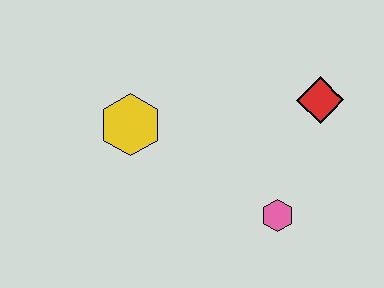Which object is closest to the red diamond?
The pink hexagon is closest to the red diamond.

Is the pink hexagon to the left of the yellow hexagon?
No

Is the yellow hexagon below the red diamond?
Yes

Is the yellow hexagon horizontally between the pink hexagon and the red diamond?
No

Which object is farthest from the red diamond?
The yellow hexagon is farthest from the red diamond.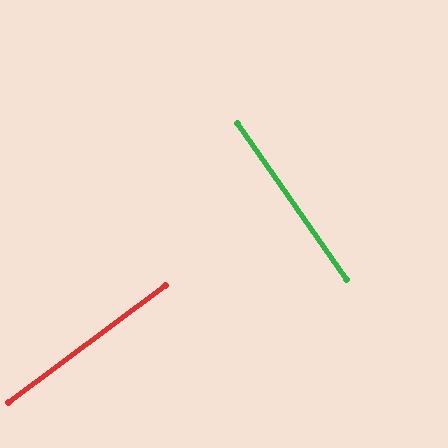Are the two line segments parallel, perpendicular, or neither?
Perpendicular — they meet at approximately 88°.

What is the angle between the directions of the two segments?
Approximately 88 degrees.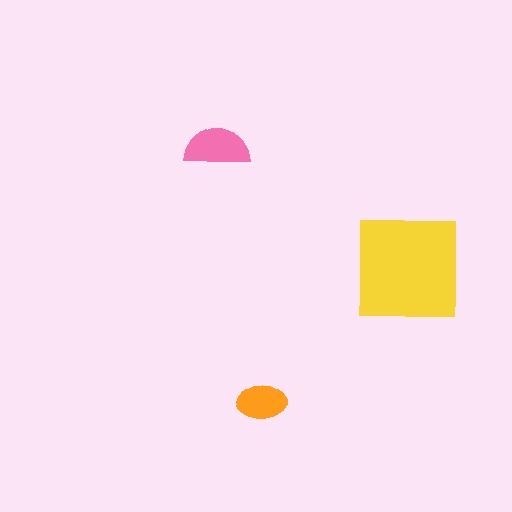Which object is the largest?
The yellow square.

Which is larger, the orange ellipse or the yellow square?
The yellow square.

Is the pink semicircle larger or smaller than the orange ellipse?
Larger.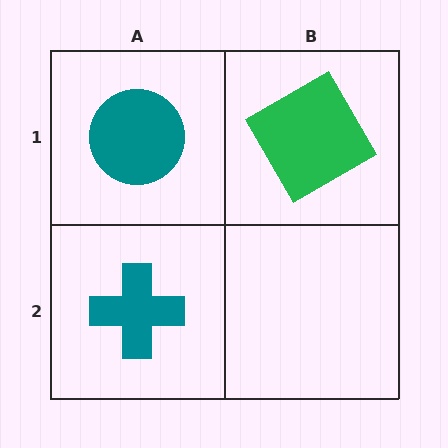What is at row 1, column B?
A green square.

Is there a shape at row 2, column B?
No, that cell is empty.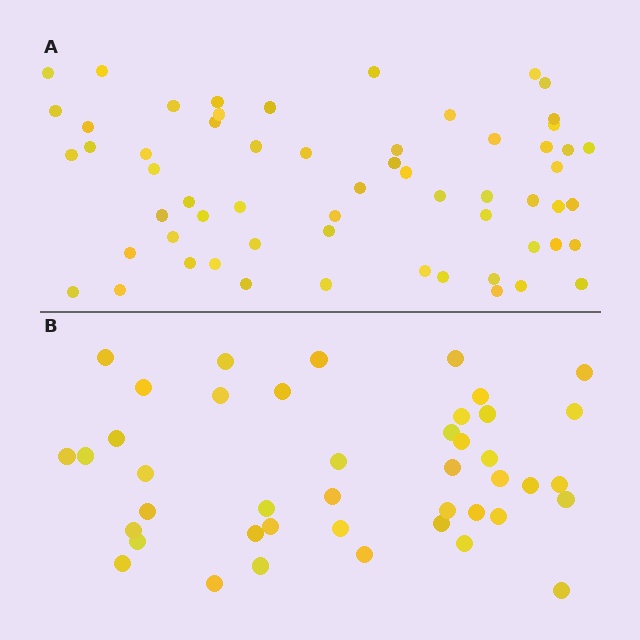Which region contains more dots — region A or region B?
Region A (the top region) has more dots.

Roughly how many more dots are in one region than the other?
Region A has approximately 15 more dots than region B.